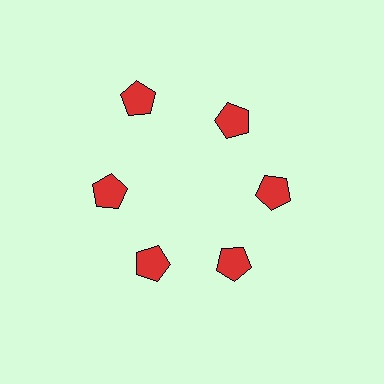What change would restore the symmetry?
The symmetry would be restored by moving it inward, back onto the ring so that all 6 pentagons sit at equal angles and equal distance from the center.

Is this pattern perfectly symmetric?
No. The 6 red pentagons are arranged in a ring, but one element near the 11 o'clock position is pushed outward from the center, breaking the 6-fold rotational symmetry.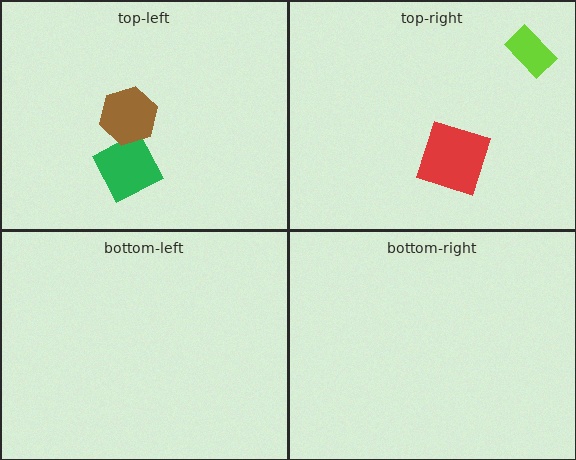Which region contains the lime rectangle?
The top-right region.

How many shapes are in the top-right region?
2.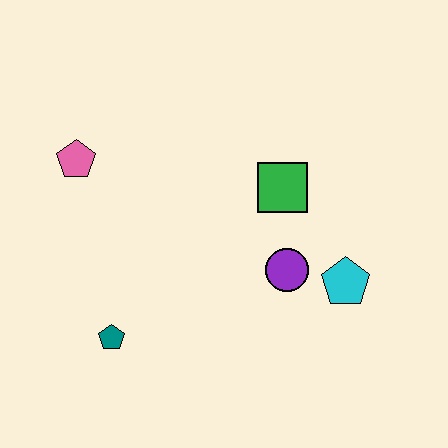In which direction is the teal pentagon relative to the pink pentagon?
The teal pentagon is below the pink pentagon.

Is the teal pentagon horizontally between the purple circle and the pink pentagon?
Yes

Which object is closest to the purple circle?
The cyan pentagon is closest to the purple circle.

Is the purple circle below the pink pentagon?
Yes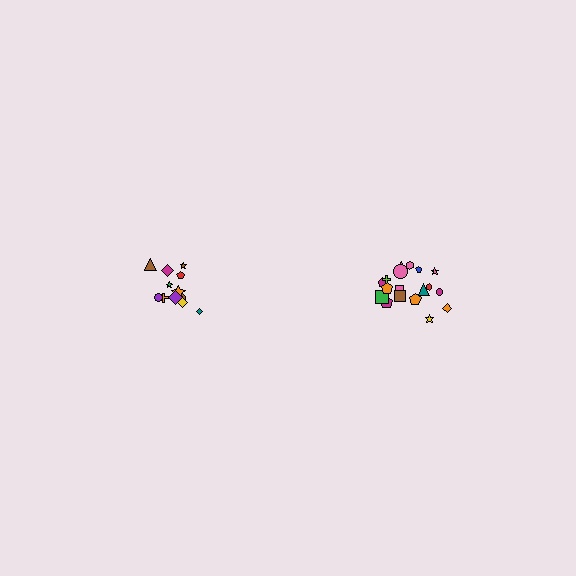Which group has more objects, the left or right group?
The right group.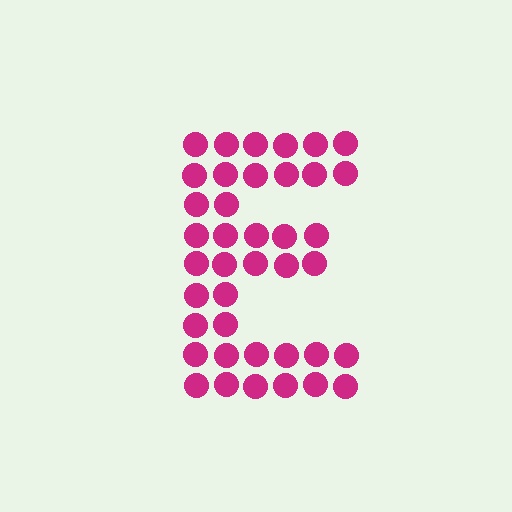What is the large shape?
The large shape is the letter E.